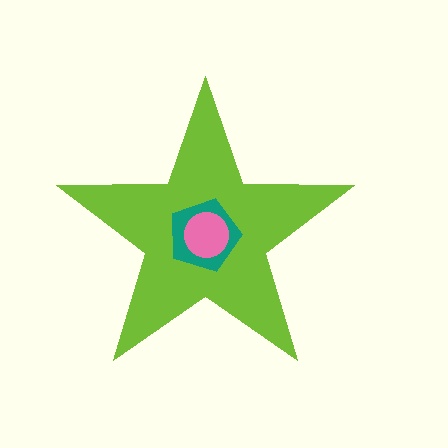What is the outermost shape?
The lime star.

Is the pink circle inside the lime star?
Yes.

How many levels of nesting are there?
3.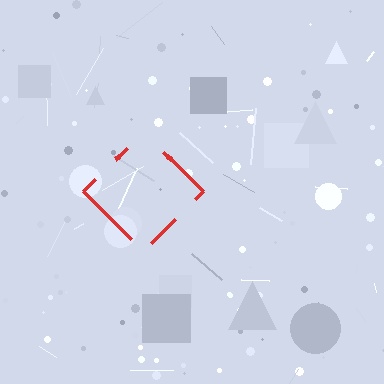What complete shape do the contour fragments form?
The contour fragments form a diamond.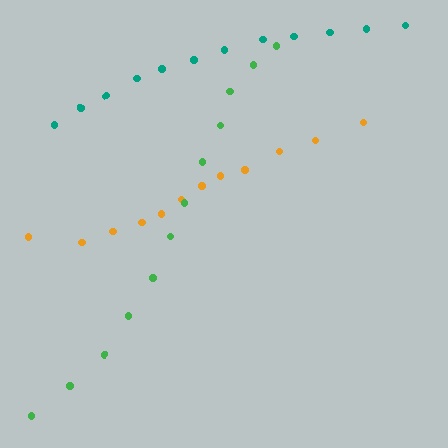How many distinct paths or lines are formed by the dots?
There are 3 distinct paths.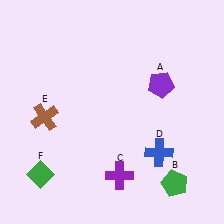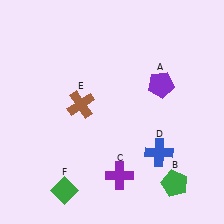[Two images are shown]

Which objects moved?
The objects that moved are: the brown cross (E), the green diamond (F).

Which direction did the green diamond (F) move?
The green diamond (F) moved right.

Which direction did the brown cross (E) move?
The brown cross (E) moved right.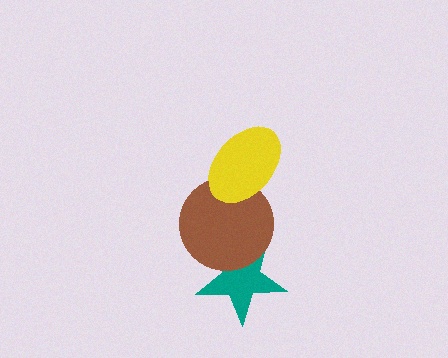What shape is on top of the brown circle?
The yellow ellipse is on top of the brown circle.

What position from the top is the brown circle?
The brown circle is 2nd from the top.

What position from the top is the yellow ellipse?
The yellow ellipse is 1st from the top.